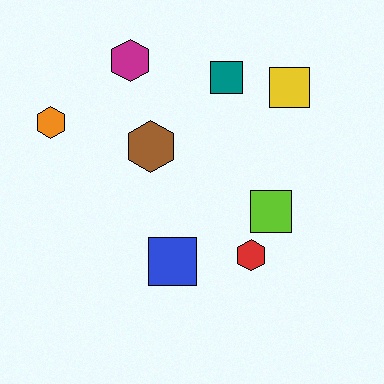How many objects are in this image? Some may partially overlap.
There are 8 objects.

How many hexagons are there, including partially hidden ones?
There are 4 hexagons.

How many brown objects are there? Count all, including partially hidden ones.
There is 1 brown object.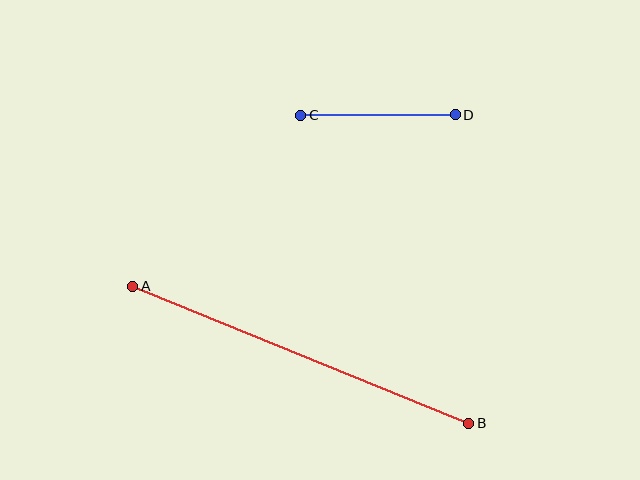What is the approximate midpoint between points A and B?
The midpoint is at approximately (301, 355) pixels.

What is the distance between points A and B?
The distance is approximately 363 pixels.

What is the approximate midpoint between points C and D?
The midpoint is at approximately (378, 115) pixels.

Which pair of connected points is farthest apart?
Points A and B are farthest apart.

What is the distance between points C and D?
The distance is approximately 154 pixels.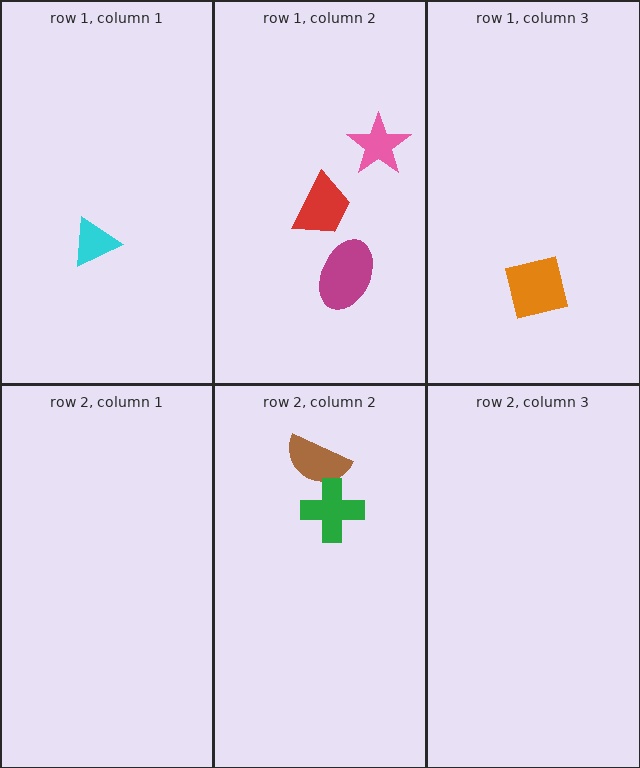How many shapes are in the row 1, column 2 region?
3.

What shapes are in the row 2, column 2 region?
The brown semicircle, the green cross.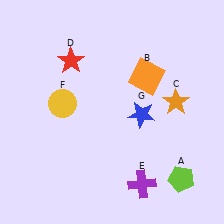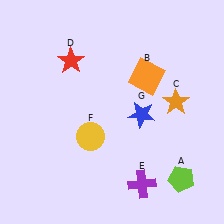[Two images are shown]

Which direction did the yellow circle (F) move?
The yellow circle (F) moved down.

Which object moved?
The yellow circle (F) moved down.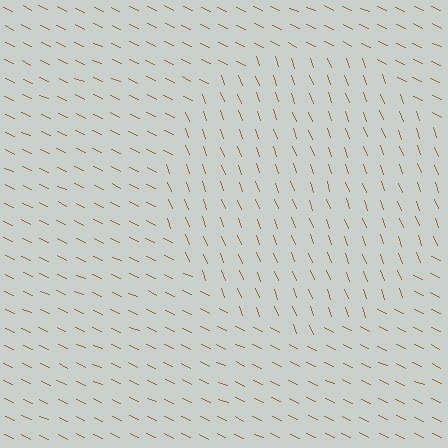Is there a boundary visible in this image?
Yes, there is a texture boundary formed by a change in line orientation.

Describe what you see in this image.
The image is filled with small brown line segments. A circle region in the image has lines oriented differently from the surrounding lines, creating a visible texture boundary.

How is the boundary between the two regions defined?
The boundary is defined purely by a change in line orientation (approximately 45 degrees difference). All lines are the same color and thickness.